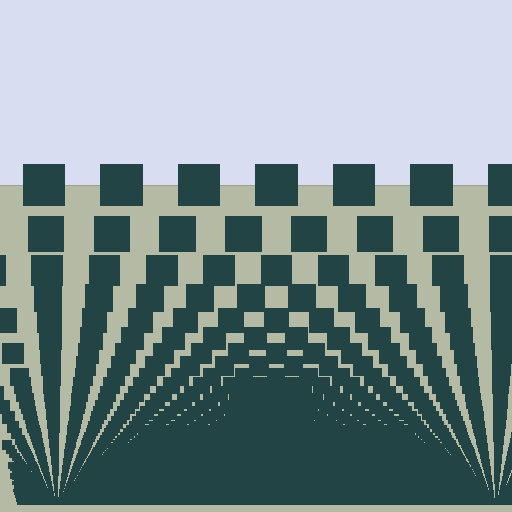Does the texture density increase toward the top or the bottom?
Density increases toward the bottom.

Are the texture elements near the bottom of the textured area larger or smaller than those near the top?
Smaller. The gradient is inverted — elements near the bottom are smaller and denser.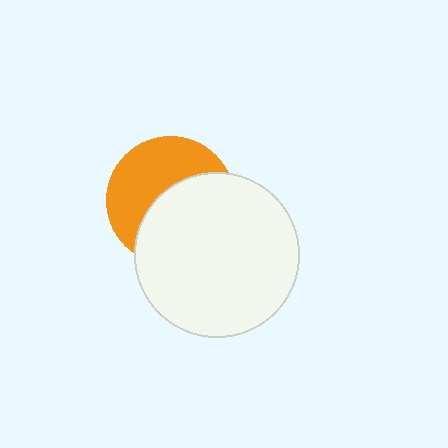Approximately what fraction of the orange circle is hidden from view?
Roughly 52% of the orange circle is hidden behind the white circle.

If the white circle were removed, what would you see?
You would see the complete orange circle.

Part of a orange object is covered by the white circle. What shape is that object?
It is a circle.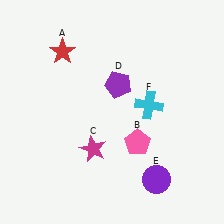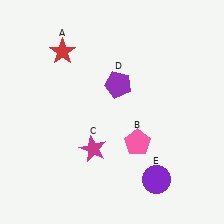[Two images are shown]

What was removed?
The cyan cross (F) was removed in Image 2.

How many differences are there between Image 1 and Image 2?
There is 1 difference between the two images.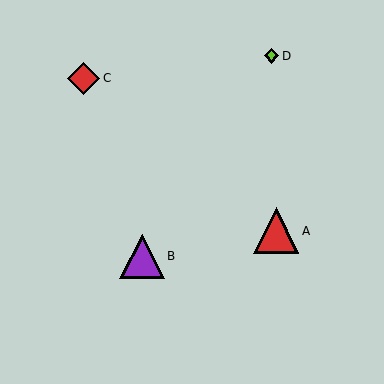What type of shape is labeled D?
Shape D is a lime diamond.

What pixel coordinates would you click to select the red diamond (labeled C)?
Click at (84, 78) to select the red diamond C.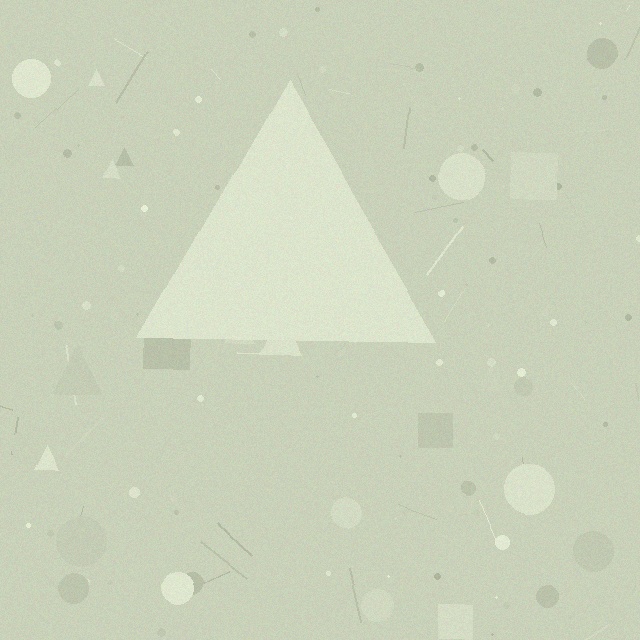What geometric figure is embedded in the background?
A triangle is embedded in the background.